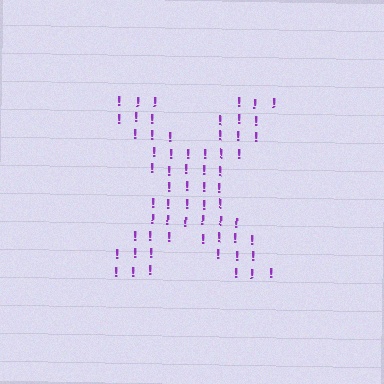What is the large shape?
The large shape is the letter X.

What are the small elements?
The small elements are exclamation marks.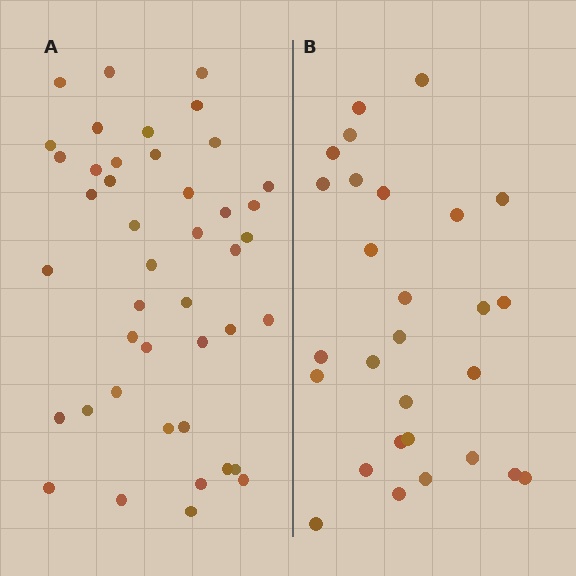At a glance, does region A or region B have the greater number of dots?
Region A (the left region) has more dots.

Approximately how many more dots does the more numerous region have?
Region A has approximately 15 more dots than region B.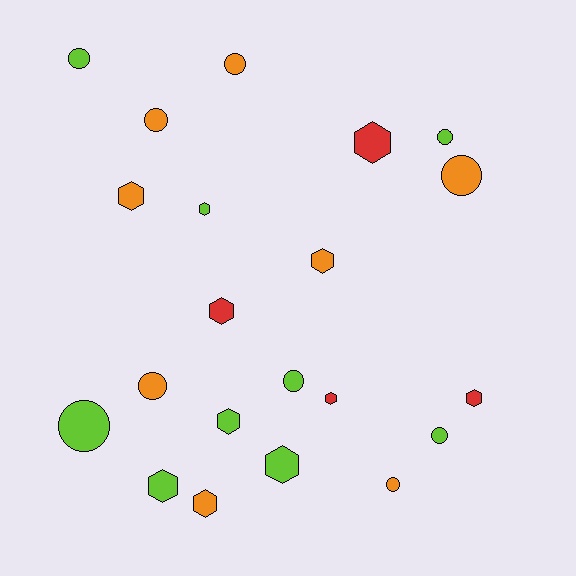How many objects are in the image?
There are 21 objects.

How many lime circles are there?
There are 5 lime circles.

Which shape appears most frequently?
Hexagon, with 11 objects.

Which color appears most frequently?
Lime, with 9 objects.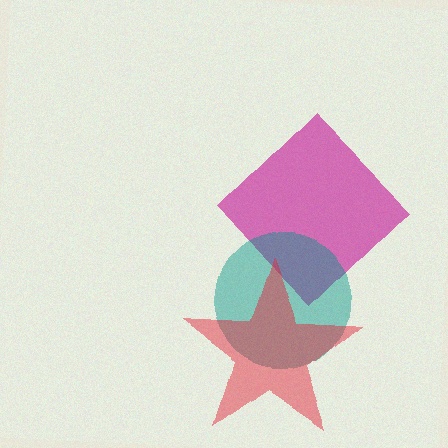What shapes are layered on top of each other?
The layered shapes are: a magenta diamond, a teal circle, a red star.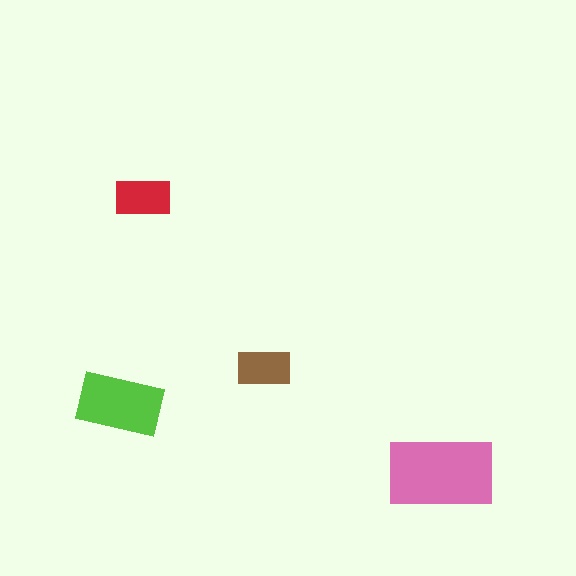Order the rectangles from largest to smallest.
the pink one, the lime one, the red one, the brown one.